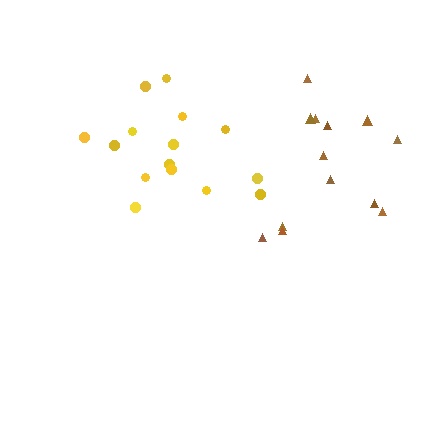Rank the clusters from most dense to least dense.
yellow, brown.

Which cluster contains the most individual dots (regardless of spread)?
Yellow (15).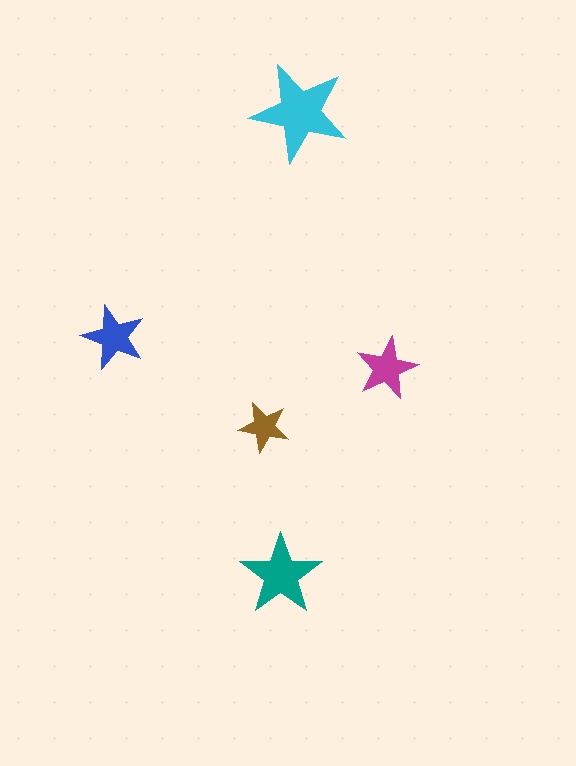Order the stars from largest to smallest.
the cyan one, the teal one, the blue one, the magenta one, the brown one.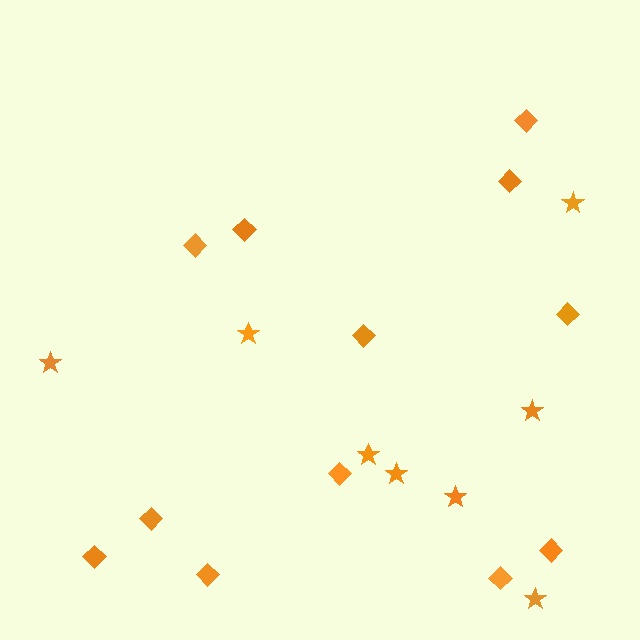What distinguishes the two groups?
There are 2 groups: one group of diamonds (12) and one group of stars (8).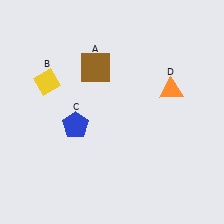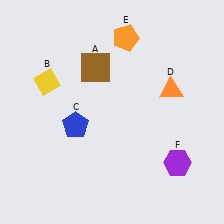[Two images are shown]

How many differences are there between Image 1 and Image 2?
There are 2 differences between the two images.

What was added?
An orange pentagon (E), a purple hexagon (F) were added in Image 2.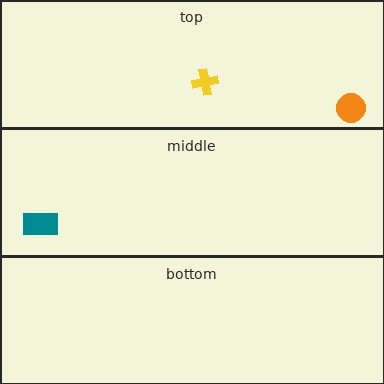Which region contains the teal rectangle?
The middle region.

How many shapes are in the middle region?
1.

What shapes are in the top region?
The yellow cross, the orange circle.